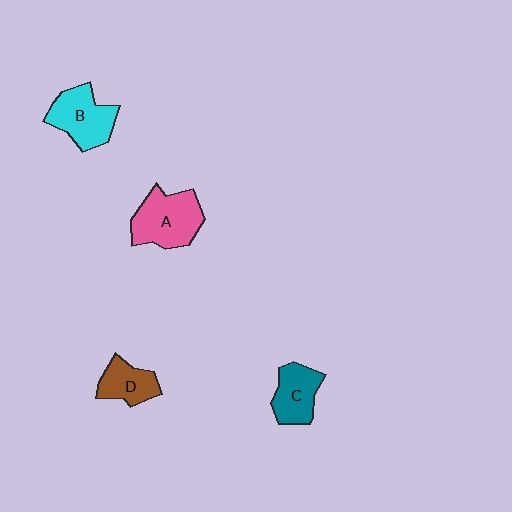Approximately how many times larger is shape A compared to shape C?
Approximately 1.4 times.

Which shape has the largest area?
Shape A (pink).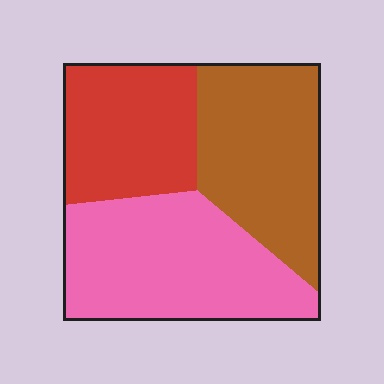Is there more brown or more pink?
Pink.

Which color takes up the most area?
Pink, at roughly 40%.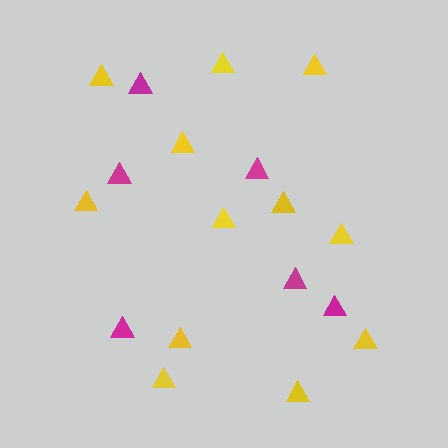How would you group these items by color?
There are 2 groups: one group of magenta triangles (6) and one group of yellow triangles (12).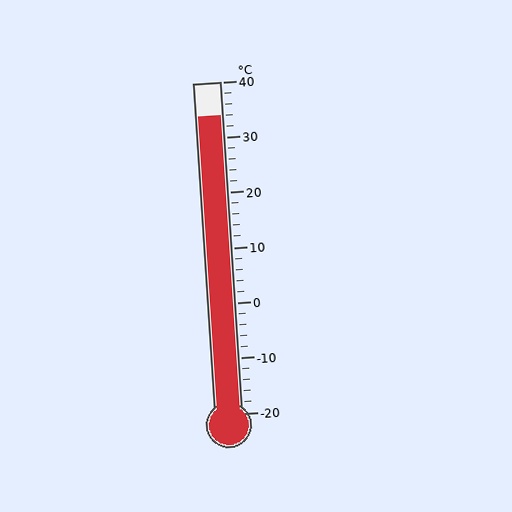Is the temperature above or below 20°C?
The temperature is above 20°C.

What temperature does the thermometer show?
The thermometer shows approximately 34°C.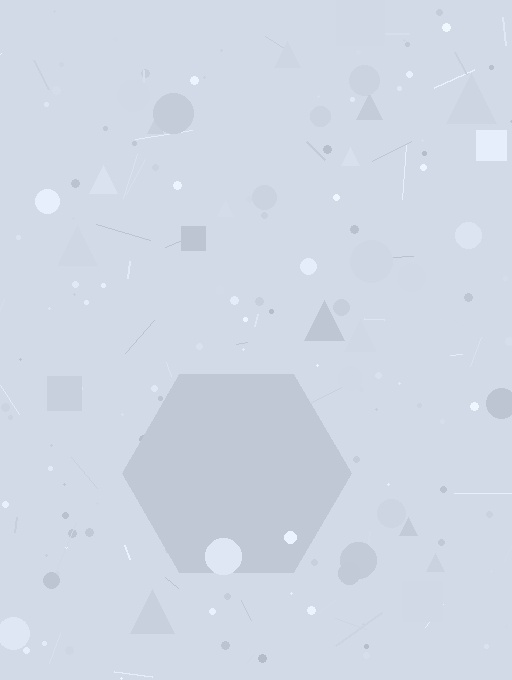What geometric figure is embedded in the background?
A hexagon is embedded in the background.